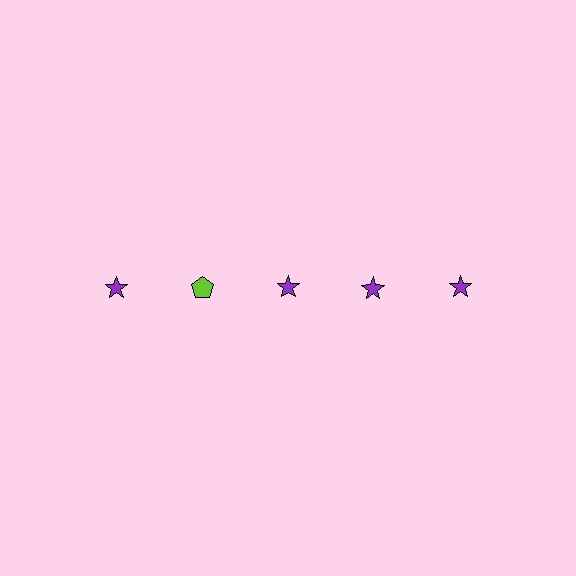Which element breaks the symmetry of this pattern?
The lime pentagon in the top row, second from left column breaks the symmetry. All other shapes are purple stars.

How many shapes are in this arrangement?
There are 5 shapes arranged in a grid pattern.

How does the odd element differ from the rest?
It differs in both color (lime instead of purple) and shape (pentagon instead of star).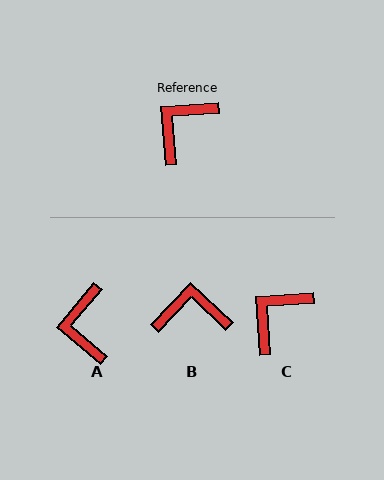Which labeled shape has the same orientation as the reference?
C.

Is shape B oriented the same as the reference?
No, it is off by about 48 degrees.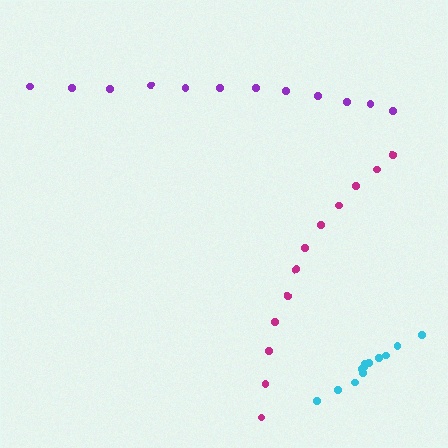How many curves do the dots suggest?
There are 3 distinct paths.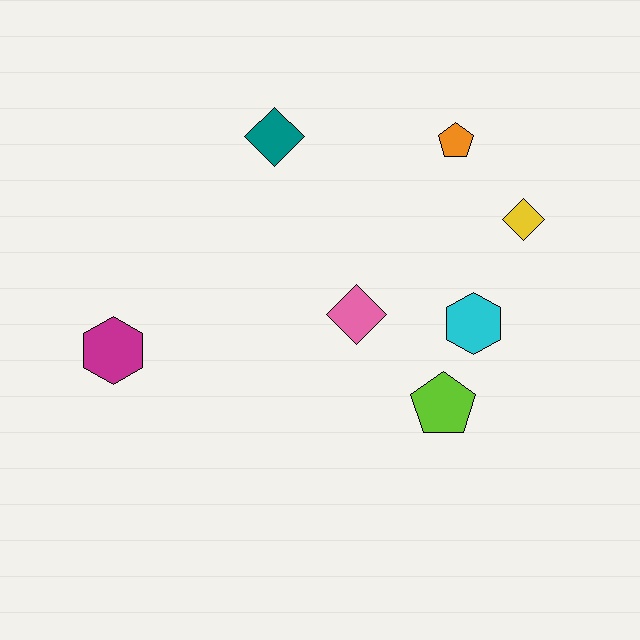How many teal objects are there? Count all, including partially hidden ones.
There is 1 teal object.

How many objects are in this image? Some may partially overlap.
There are 7 objects.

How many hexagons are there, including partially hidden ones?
There are 2 hexagons.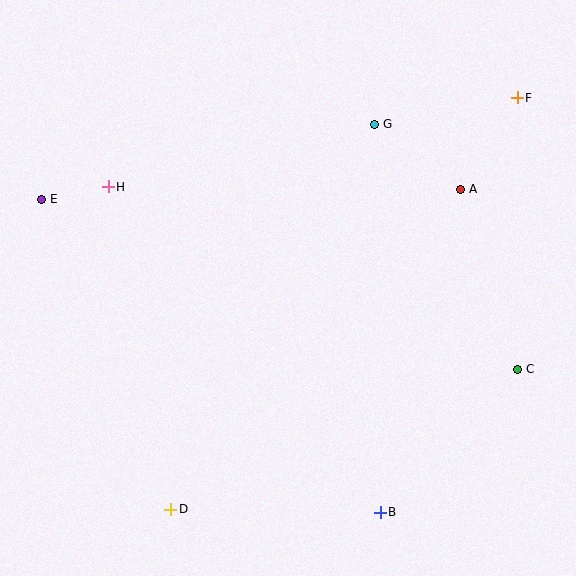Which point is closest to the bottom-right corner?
Point B is closest to the bottom-right corner.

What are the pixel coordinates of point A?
Point A is at (460, 189).